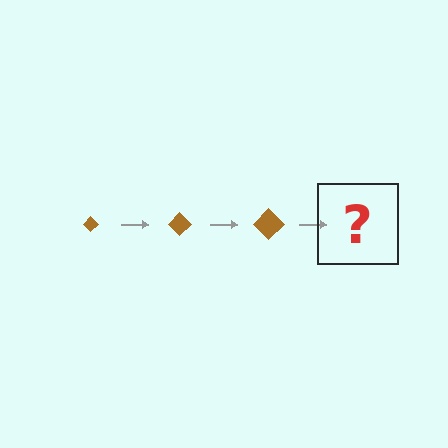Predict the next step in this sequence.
The next step is a brown diamond, larger than the previous one.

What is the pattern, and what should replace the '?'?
The pattern is that the diamond gets progressively larger each step. The '?' should be a brown diamond, larger than the previous one.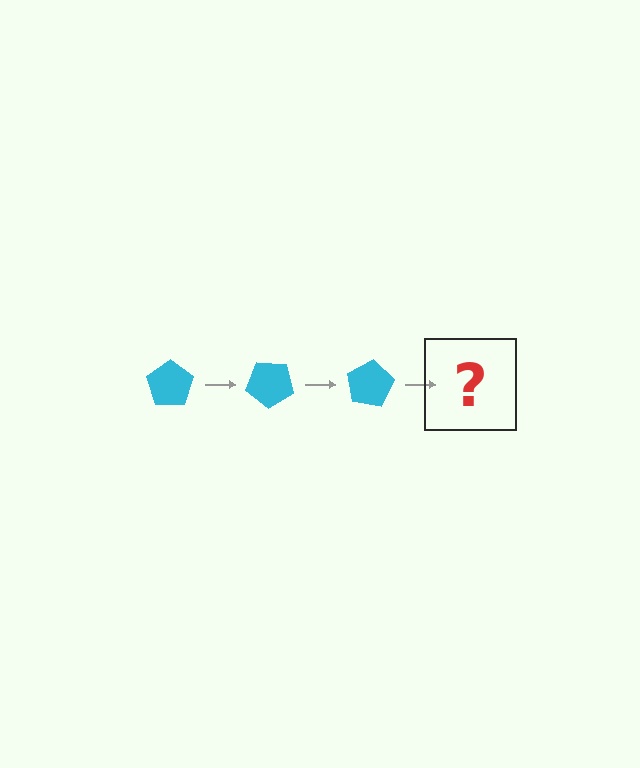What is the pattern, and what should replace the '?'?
The pattern is that the pentagon rotates 40 degrees each step. The '?' should be a cyan pentagon rotated 120 degrees.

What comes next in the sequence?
The next element should be a cyan pentagon rotated 120 degrees.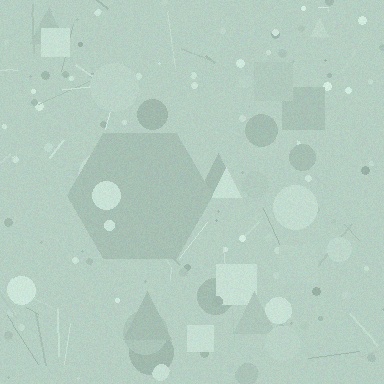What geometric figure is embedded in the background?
A hexagon is embedded in the background.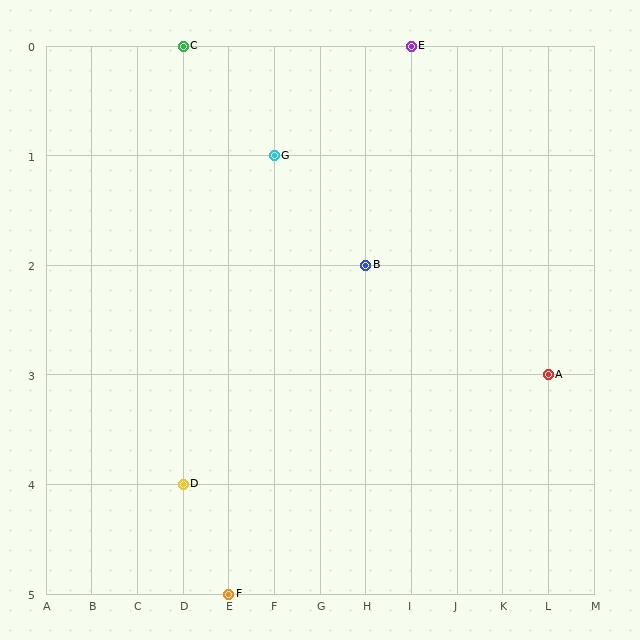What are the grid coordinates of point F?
Point F is at grid coordinates (E, 5).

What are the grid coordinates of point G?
Point G is at grid coordinates (F, 1).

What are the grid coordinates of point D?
Point D is at grid coordinates (D, 4).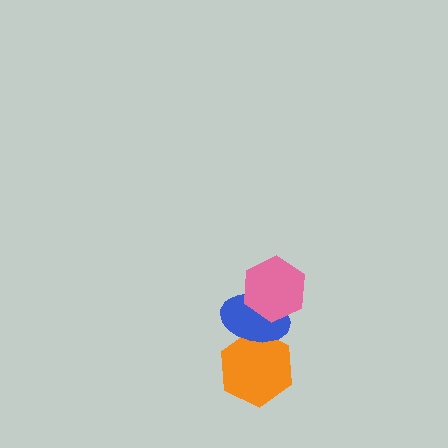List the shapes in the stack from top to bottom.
From top to bottom: the pink hexagon, the blue ellipse, the orange hexagon.